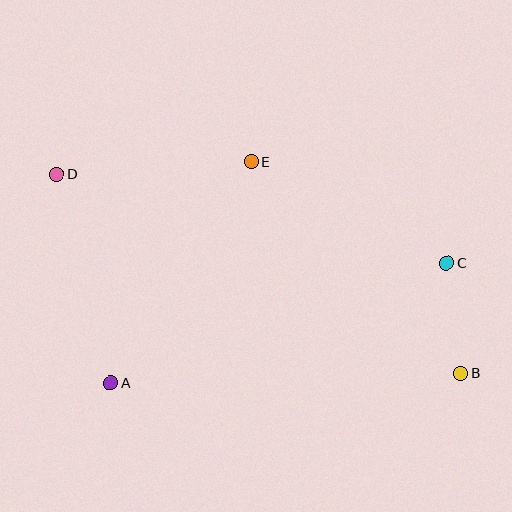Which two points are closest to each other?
Points B and C are closest to each other.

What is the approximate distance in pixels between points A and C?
The distance between A and C is approximately 357 pixels.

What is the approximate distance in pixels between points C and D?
The distance between C and D is approximately 400 pixels.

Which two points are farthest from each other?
Points B and D are farthest from each other.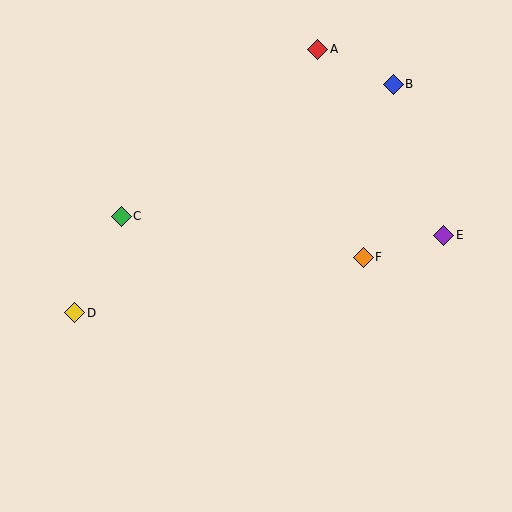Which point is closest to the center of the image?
Point F at (363, 257) is closest to the center.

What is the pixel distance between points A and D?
The distance between A and D is 359 pixels.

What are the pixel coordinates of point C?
Point C is at (121, 216).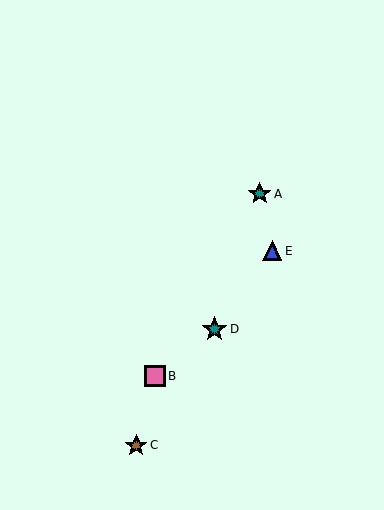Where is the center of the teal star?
The center of the teal star is at (214, 329).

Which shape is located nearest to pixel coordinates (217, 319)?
The teal star (labeled D) at (214, 329) is nearest to that location.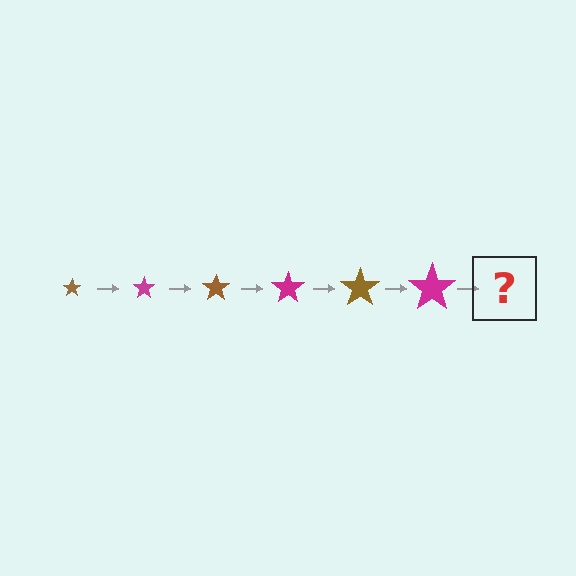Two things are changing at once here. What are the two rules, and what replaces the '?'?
The two rules are that the star grows larger each step and the color cycles through brown and magenta. The '?' should be a brown star, larger than the previous one.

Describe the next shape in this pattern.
It should be a brown star, larger than the previous one.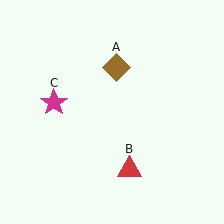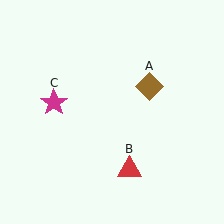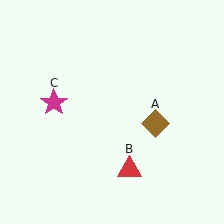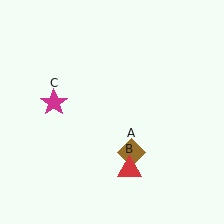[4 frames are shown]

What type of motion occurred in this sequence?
The brown diamond (object A) rotated clockwise around the center of the scene.